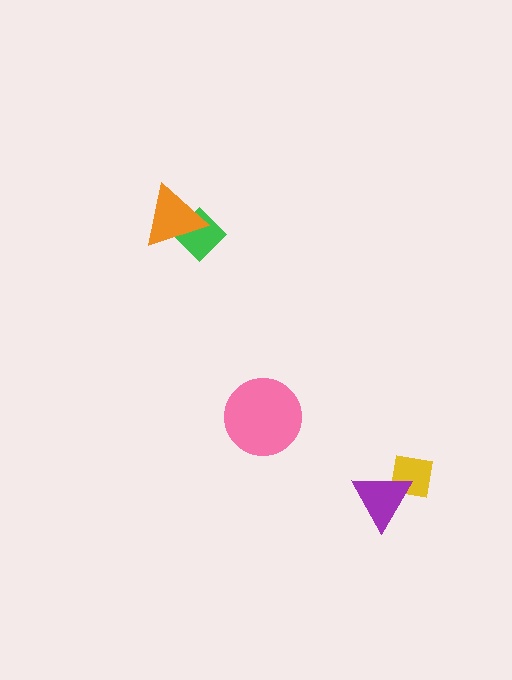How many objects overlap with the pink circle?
0 objects overlap with the pink circle.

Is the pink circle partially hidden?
No, no other shape covers it.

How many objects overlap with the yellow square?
1 object overlaps with the yellow square.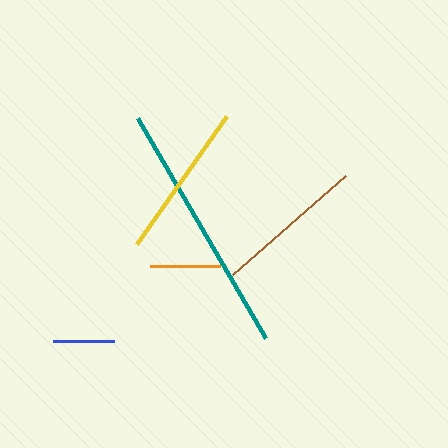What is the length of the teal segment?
The teal segment is approximately 255 pixels long.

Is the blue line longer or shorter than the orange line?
The orange line is longer than the blue line.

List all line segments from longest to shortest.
From longest to shortest: teal, yellow, brown, orange, blue.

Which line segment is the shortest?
The blue line is the shortest at approximately 61 pixels.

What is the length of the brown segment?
The brown segment is approximately 150 pixels long.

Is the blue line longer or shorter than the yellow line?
The yellow line is longer than the blue line.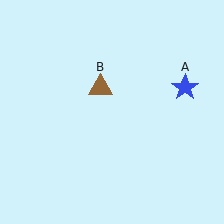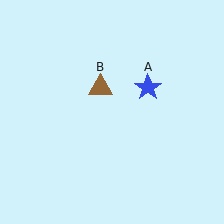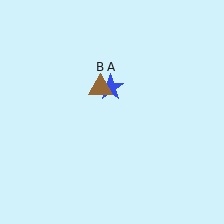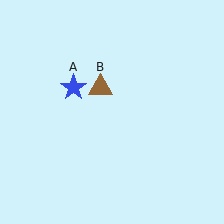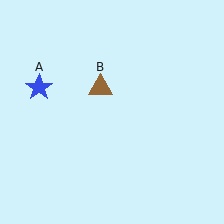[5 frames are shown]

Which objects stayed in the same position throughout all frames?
Brown triangle (object B) remained stationary.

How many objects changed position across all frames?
1 object changed position: blue star (object A).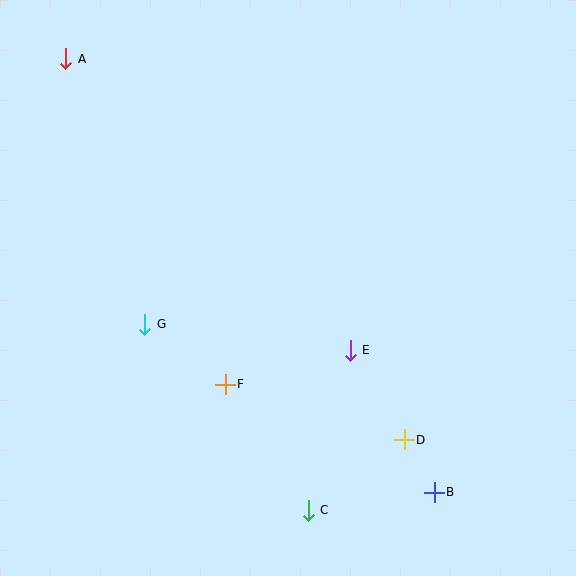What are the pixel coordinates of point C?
Point C is at (308, 510).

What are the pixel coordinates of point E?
Point E is at (350, 350).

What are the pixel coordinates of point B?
Point B is at (434, 492).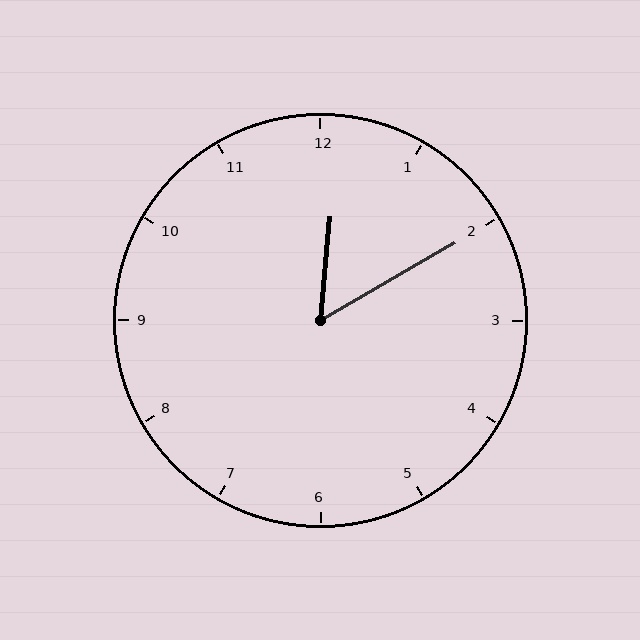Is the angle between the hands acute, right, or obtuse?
It is acute.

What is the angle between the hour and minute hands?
Approximately 55 degrees.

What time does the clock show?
12:10.